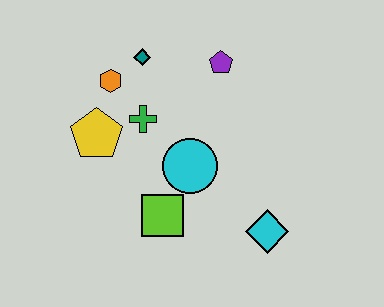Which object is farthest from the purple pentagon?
The cyan diamond is farthest from the purple pentagon.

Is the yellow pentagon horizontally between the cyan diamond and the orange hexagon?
No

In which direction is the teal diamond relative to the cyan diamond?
The teal diamond is above the cyan diamond.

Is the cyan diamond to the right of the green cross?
Yes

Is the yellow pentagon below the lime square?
No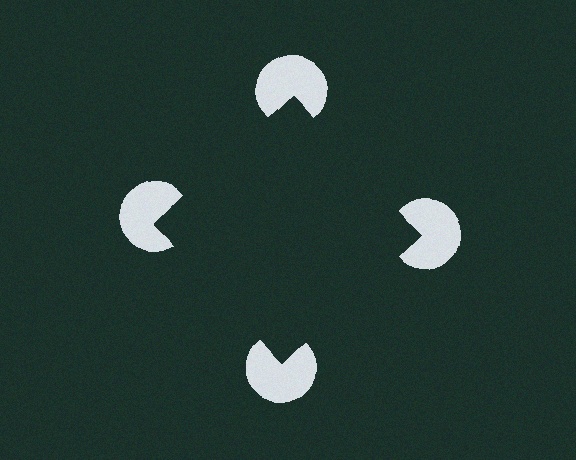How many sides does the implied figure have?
4 sides.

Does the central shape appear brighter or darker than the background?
It typically appears slightly darker than the background, even though no actual brightness change is drawn.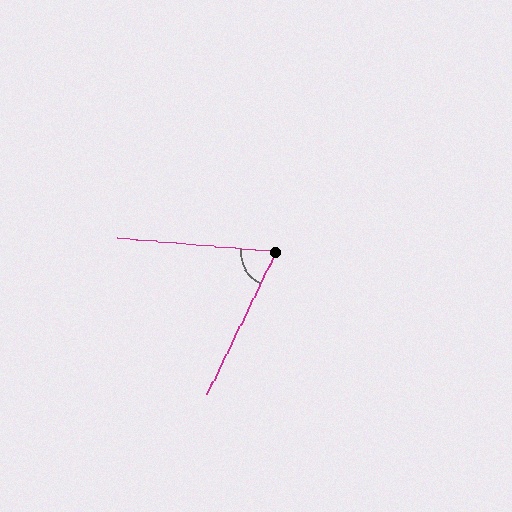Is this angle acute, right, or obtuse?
It is acute.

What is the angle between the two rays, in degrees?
Approximately 69 degrees.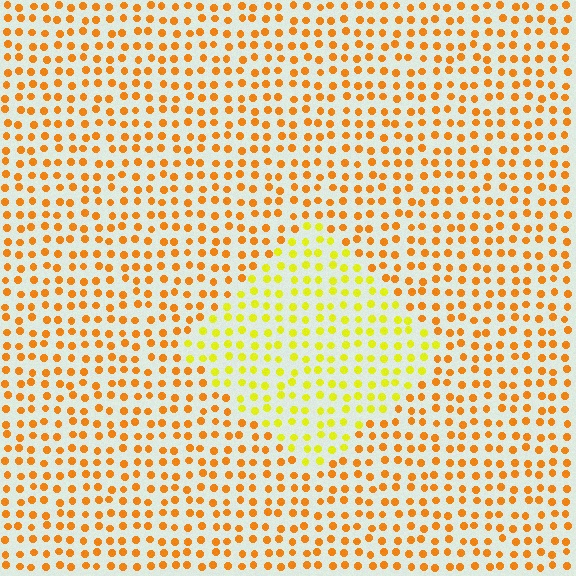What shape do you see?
I see a diamond.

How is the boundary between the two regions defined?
The boundary is defined purely by a slight shift in hue (about 34 degrees). Spacing, size, and orientation are identical on both sides.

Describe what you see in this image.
The image is filled with small orange elements in a uniform arrangement. A diamond-shaped region is visible where the elements are tinted to a slightly different hue, forming a subtle color boundary.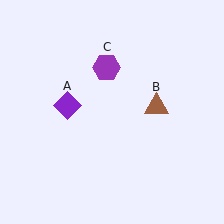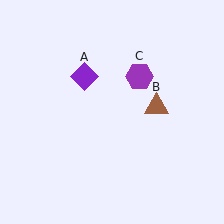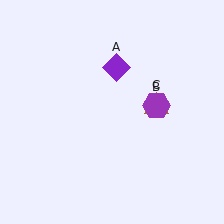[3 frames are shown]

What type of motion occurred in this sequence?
The purple diamond (object A), purple hexagon (object C) rotated clockwise around the center of the scene.